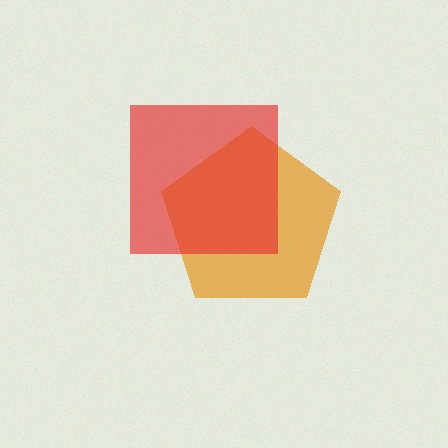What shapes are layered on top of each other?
The layered shapes are: an orange pentagon, a red square.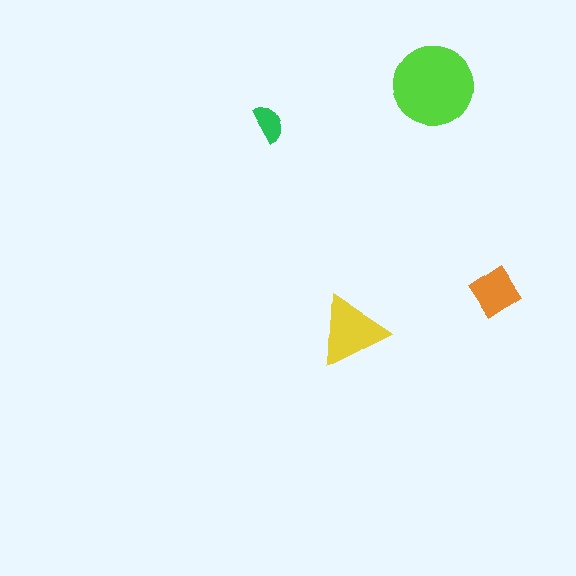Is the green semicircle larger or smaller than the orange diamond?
Smaller.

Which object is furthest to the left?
The green semicircle is leftmost.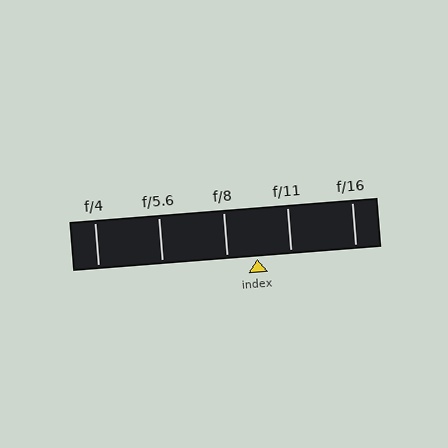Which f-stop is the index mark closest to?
The index mark is closest to f/8.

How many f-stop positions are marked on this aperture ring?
There are 5 f-stop positions marked.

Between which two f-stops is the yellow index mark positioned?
The index mark is between f/8 and f/11.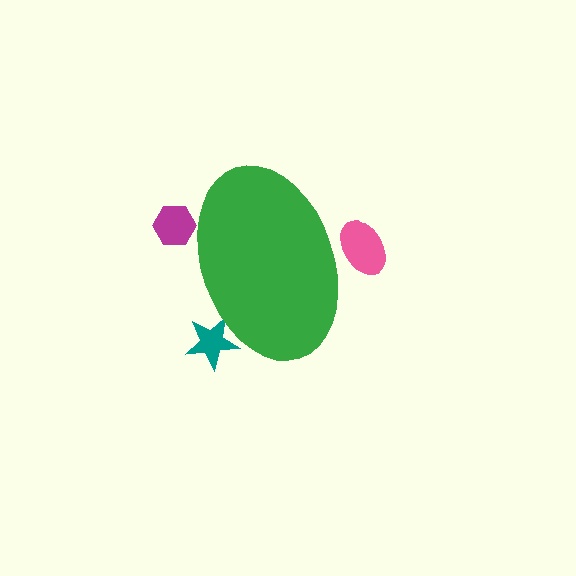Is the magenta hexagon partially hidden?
Yes, the magenta hexagon is partially hidden behind the green ellipse.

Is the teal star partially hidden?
Yes, the teal star is partially hidden behind the green ellipse.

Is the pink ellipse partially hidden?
Yes, the pink ellipse is partially hidden behind the green ellipse.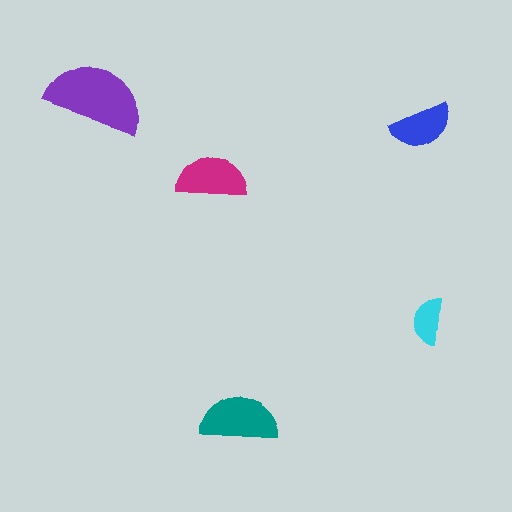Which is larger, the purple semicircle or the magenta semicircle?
The purple one.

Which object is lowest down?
The teal semicircle is bottommost.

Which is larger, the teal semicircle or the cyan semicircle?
The teal one.